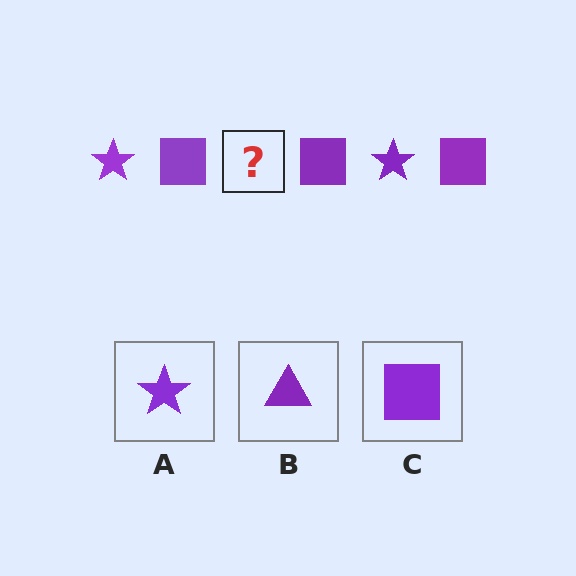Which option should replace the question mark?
Option A.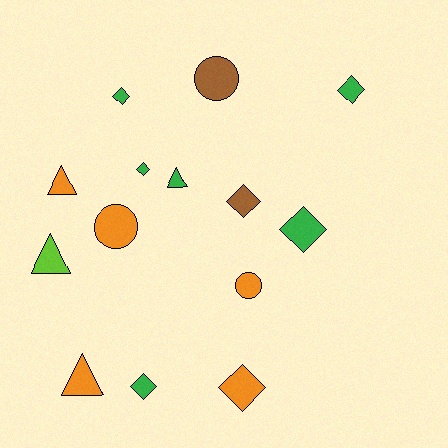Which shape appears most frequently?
Diamond, with 7 objects.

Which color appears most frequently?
Green, with 6 objects.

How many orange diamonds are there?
There is 1 orange diamond.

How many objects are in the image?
There are 14 objects.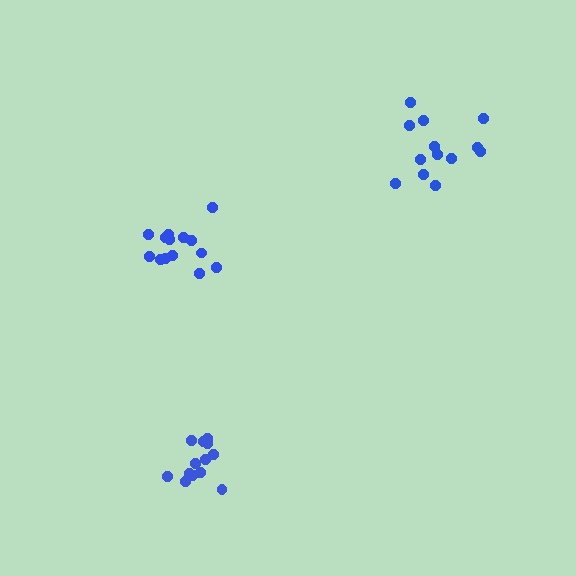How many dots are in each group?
Group 1: 14 dots, Group 2: 13 dots, Group 3: 14 dots (41 total).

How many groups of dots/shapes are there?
There are 3 groups.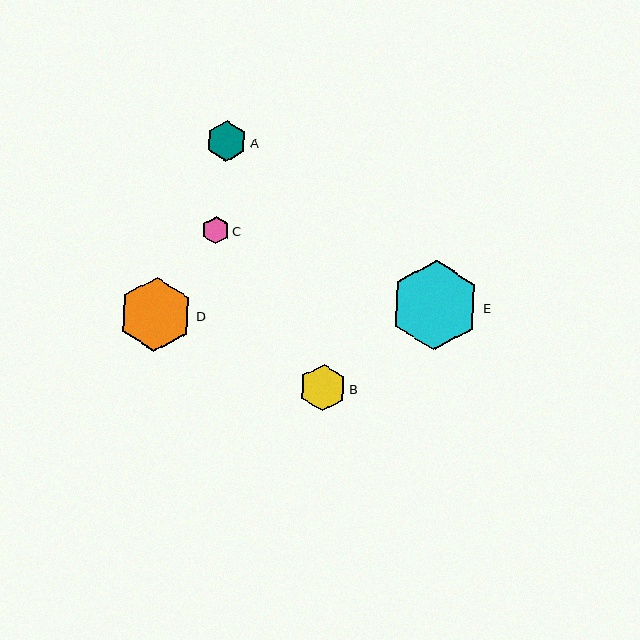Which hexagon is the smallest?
Hexagon C is the smallest with a size of approximately 27 pixels.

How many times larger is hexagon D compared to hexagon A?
Hexagon D is approximately 1.8 times the size of hexagon A.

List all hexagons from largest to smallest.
From largest to smallest: E, D, B, A, C.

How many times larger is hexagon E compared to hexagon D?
Hexagon E is approximately 1.2 times the size of hexagon D.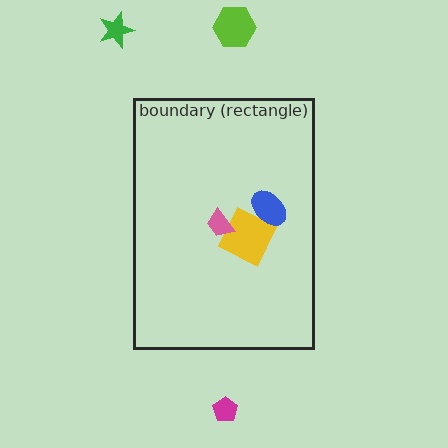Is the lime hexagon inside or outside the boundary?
Outside.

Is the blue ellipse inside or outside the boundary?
Inside.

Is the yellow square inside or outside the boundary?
Inside.